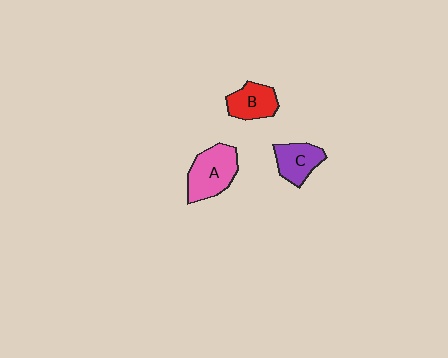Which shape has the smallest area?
Shape C (purple).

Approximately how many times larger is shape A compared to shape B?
Approximately 1.4 times.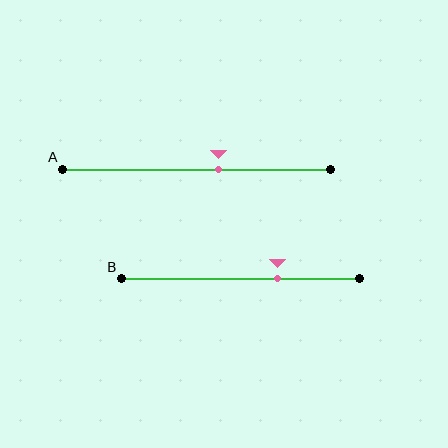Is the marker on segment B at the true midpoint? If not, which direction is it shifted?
No, the marker on segment B is shifted to the right by about 15% of the segment length.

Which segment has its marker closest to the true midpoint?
Segment A has its marker closest to the true midpoint.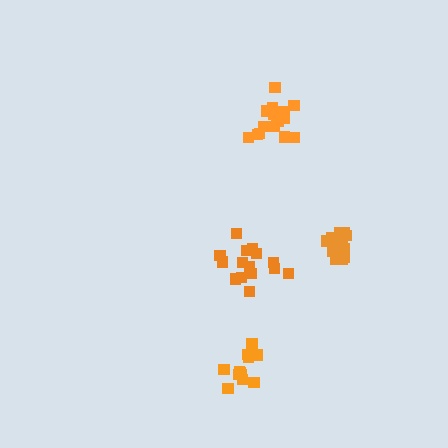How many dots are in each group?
Group 1: 14 dots, Group 2: 15 dots, Group 3: 16 dots, Group 4: 13 dots (58 total).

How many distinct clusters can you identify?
There are 4 distinct clusters.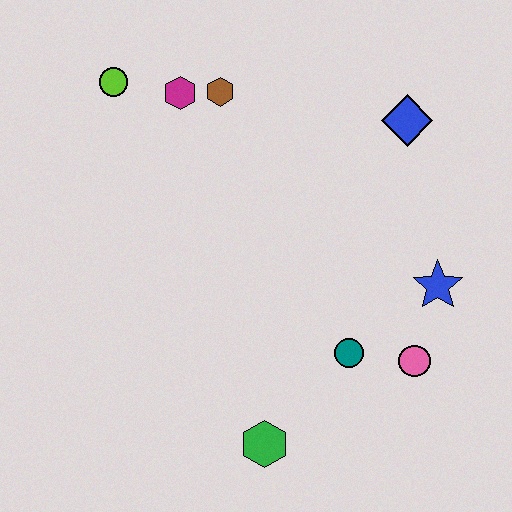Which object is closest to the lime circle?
The magenta hexagon is closest to the lime circle.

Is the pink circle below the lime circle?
Yes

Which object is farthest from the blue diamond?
The green hexagon is farthest from the blue diamond.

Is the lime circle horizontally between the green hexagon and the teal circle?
No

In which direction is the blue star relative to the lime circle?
The blue star is to the right of the lime circle.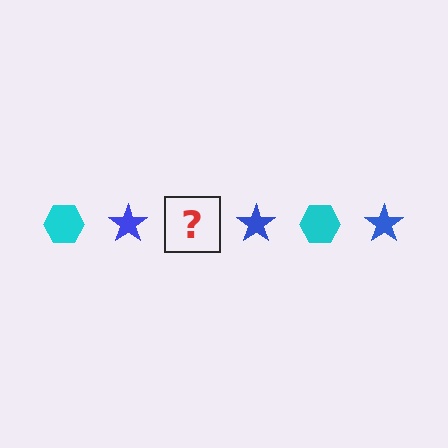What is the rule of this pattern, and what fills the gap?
The rule is that the pattern alternates between cyan hexagon and blue star. The gap should be filled with a cyan hexagon.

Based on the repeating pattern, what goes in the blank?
The blank should be a cyan hexagon.